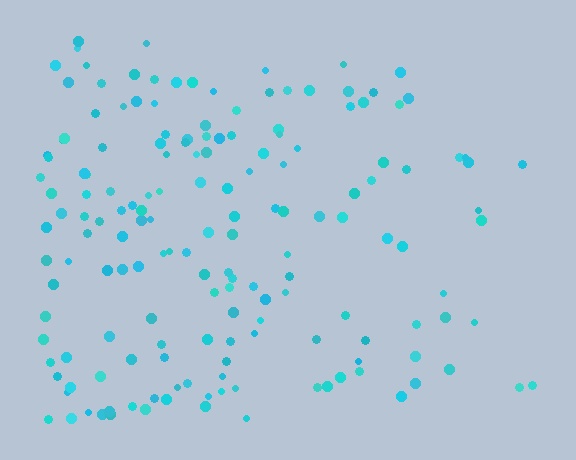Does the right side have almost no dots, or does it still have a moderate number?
Still a moderate number, just noticeably fewer than the left.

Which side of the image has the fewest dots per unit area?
The right.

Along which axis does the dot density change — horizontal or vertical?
Horizontal.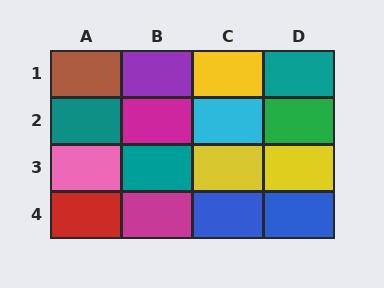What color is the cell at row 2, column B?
Magenta.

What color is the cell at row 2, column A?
Teal.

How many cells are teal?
3 cells are teal.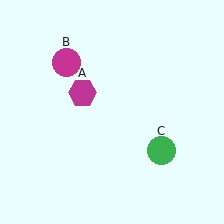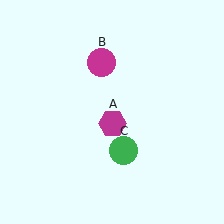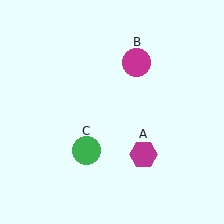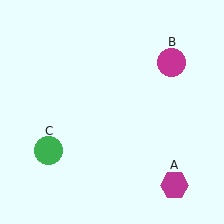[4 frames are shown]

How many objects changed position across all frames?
3 objects changed position: magenta hexagon (object A), magenta circle (object B), green circle (object C).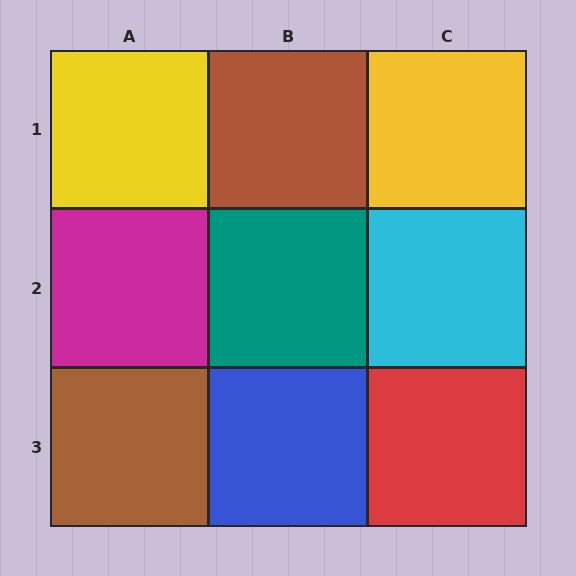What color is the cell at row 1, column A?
Yellow.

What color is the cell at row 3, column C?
Red.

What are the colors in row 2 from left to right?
Magenta, teal, cyan.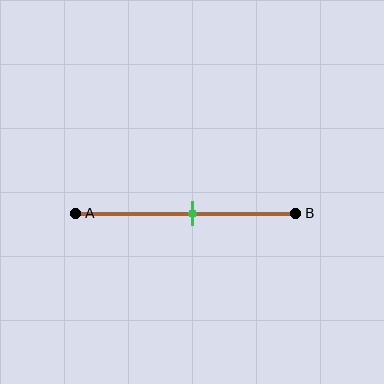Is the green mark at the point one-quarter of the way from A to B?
No, the mark is at about 55% from A, not at the 25% one-quarter point.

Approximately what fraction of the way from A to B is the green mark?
The green mark is approximately 55% of the way from A to B.